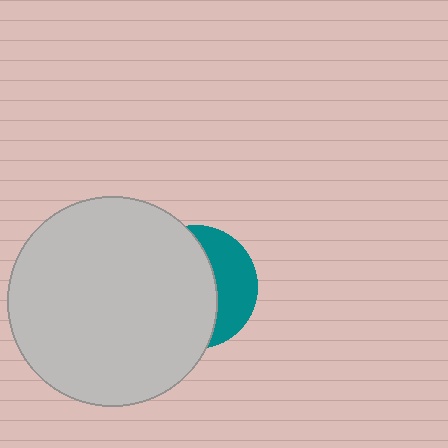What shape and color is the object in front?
The object in front is a light gray circle.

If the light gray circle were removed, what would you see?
You would see the complete teal circle.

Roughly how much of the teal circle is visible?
A small part of it is visible (roughly 35%).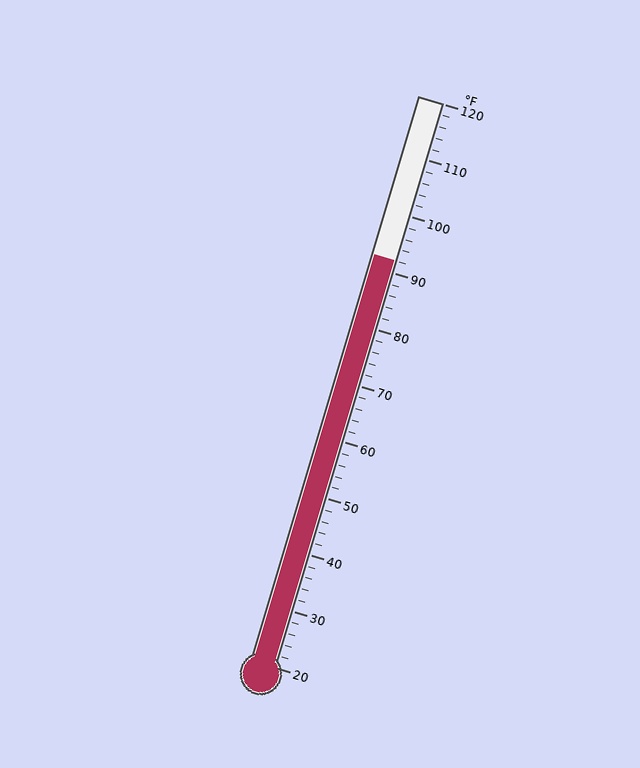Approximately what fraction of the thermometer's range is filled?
The thermometer is filled to approximately 70% of its range.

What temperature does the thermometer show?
The thermometer shows approximately 92°F.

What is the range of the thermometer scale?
The thermometer scale ranges from 20°F to 120°F.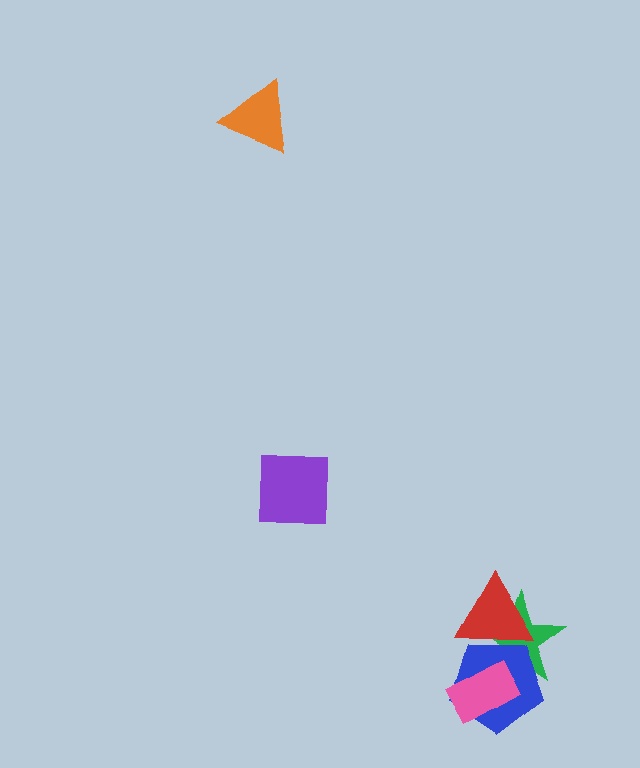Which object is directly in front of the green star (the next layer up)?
The blue pentagon is directly in front of the green star.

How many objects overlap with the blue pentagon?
3 objects overlap with the blue pentagon.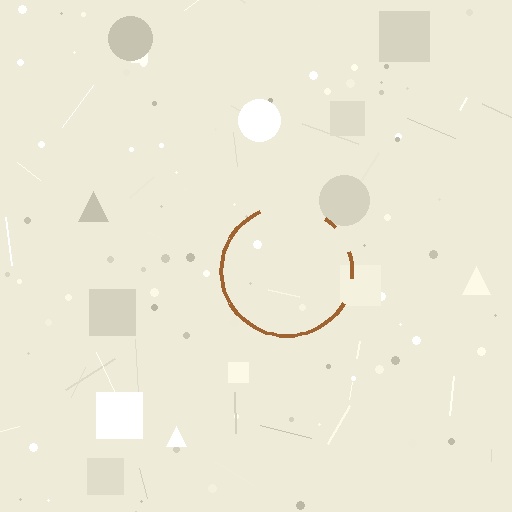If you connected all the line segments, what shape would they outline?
They would outline a circle.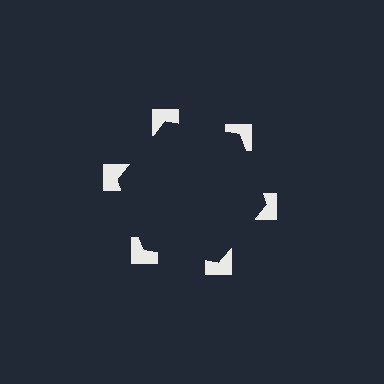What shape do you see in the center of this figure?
An illusory hexagon — its edges are inferred from the aligned wedge cuts in the notched squares, not physically drawn.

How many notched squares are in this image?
There are 6 — one at each vertex of the illusory hexagon.